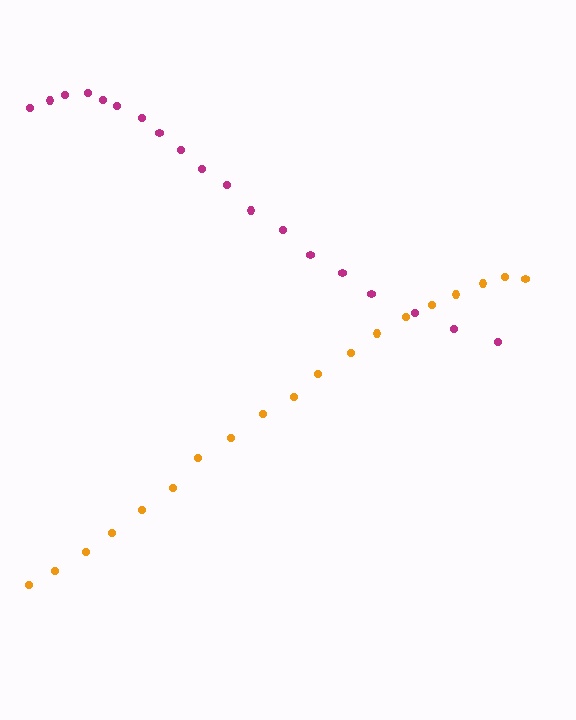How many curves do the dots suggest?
There are 2 distinct paths.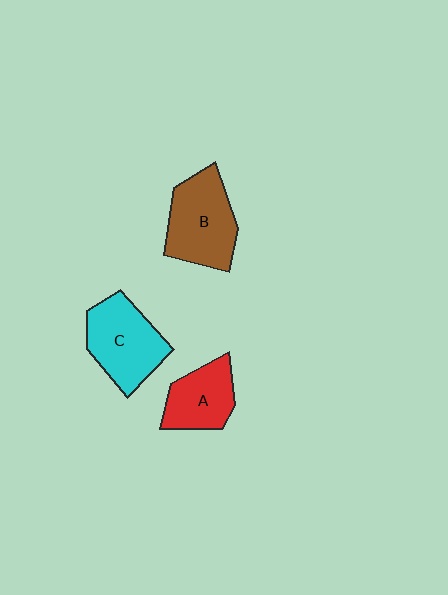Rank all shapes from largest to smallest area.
From largest to smallest: B (brown), C (cyan), A (red).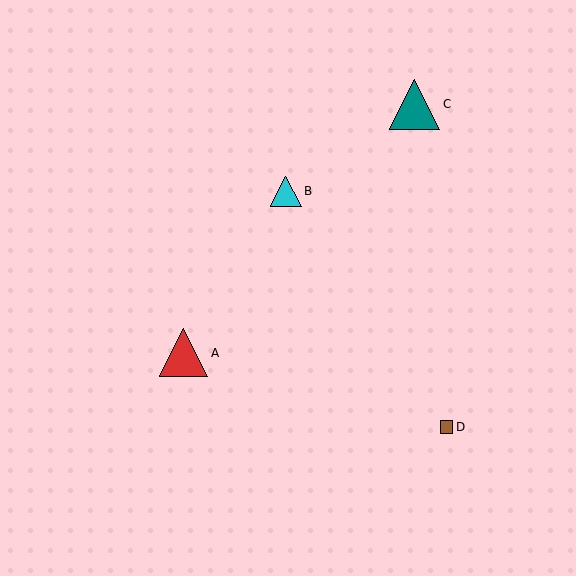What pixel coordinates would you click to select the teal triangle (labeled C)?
Click at (415, 104) to select the teal triangle C.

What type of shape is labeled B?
Shape B is a cyan triangle.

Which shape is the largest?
The teal triangle (labeled C) is the largest.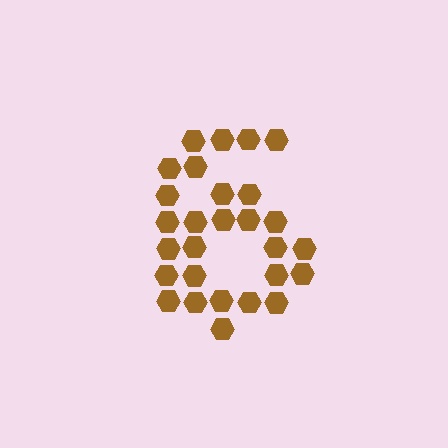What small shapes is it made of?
It is made of small hexagons.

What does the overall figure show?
The overall figure shows the digit 6.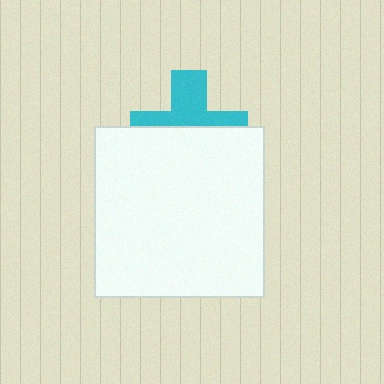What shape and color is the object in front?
The object in front is a white square.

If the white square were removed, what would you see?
You would see the complete cyan cross.